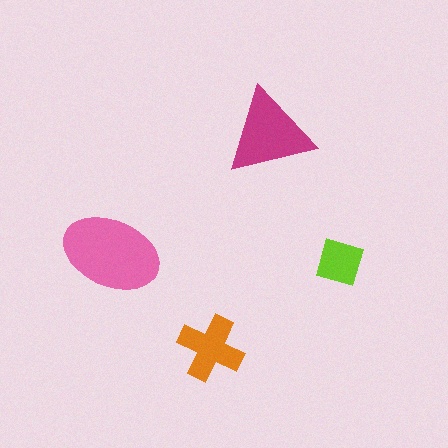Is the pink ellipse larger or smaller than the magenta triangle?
Larger.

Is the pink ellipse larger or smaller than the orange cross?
Larger.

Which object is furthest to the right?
The lime square is rightmost.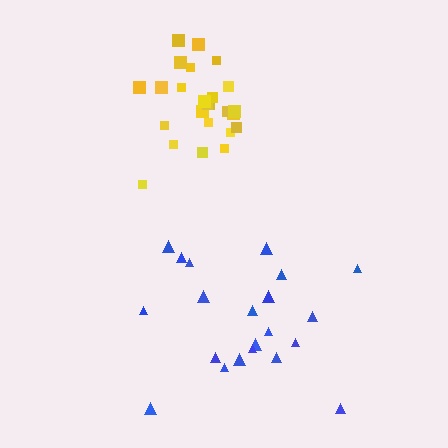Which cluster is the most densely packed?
Yellow.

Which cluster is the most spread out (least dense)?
Blue.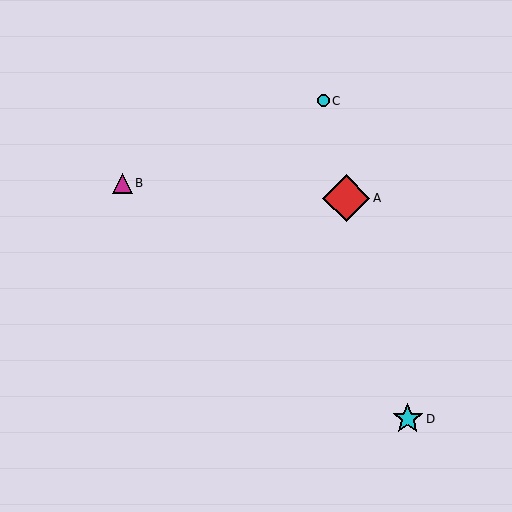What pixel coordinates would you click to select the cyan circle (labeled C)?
Click at (323, 101) to select the cyan circle C.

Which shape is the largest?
The red diamond (labeled A) is the largest.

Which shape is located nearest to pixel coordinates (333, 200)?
The red diamond (labeled A) at (346, 198) is nearest to that location.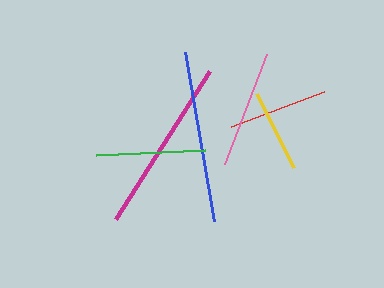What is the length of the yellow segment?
The yellow segment is approximately 83 pixels long.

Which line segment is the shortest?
The yellow line is the shortest at approximately 83 pixels.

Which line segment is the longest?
The magenta line is the longest at approximately 175 pixels.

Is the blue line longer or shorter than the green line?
The blue line is longer than the green line.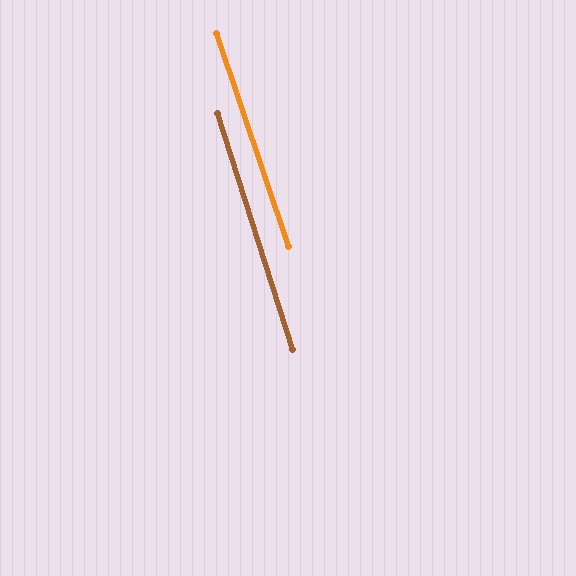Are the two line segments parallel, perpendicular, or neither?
Parallel — their directions differ by only 0.9°.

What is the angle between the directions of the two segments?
Approximately 1 degree.